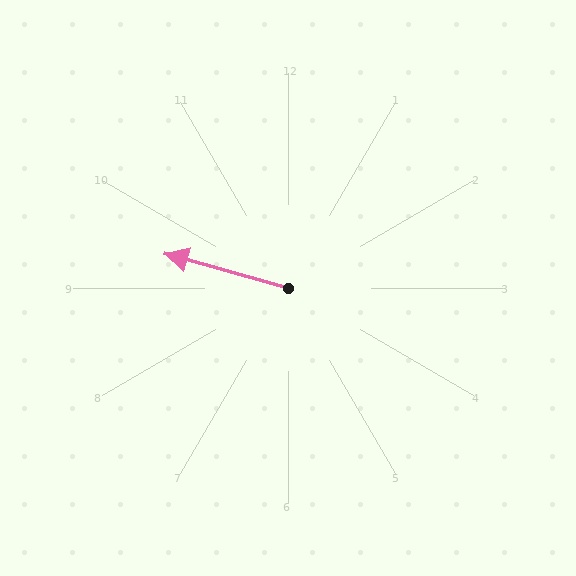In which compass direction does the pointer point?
West.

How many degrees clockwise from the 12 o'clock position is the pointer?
Approximately 286 degrees.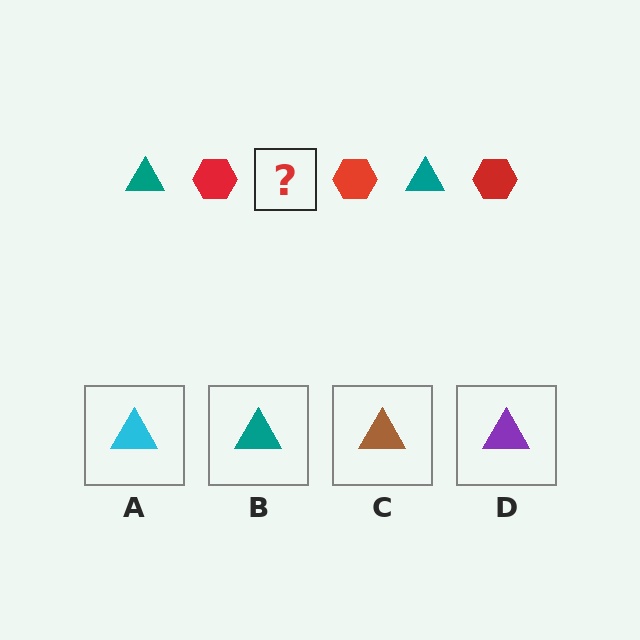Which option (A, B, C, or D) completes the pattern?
B.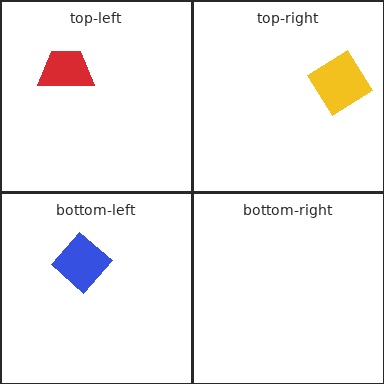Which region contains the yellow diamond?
The top-right region.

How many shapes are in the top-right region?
1.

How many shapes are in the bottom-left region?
1.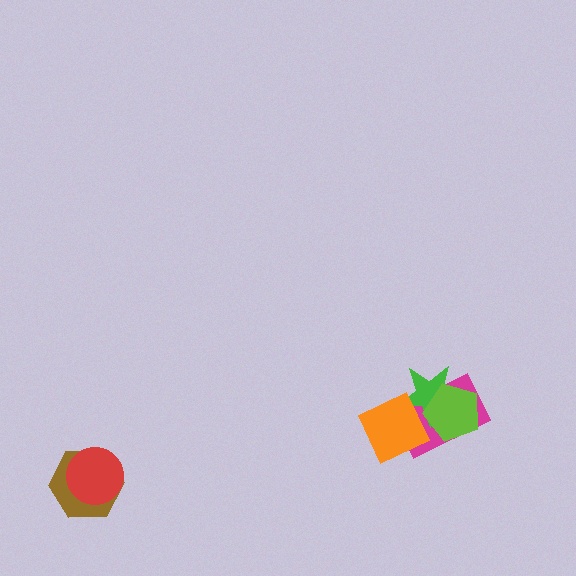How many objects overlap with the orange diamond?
3 objects overlap with the orange diamond.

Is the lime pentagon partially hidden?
Yes, it is partially covered by another shape.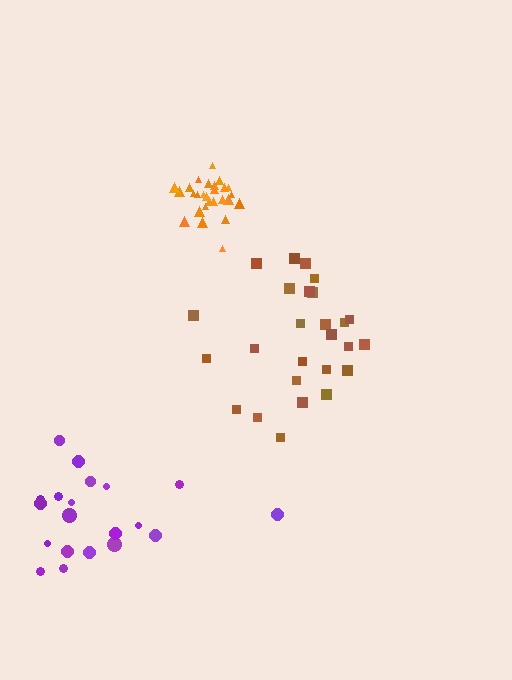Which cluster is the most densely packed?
Orange.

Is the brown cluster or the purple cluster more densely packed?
Brown.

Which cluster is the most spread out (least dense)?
Purple.